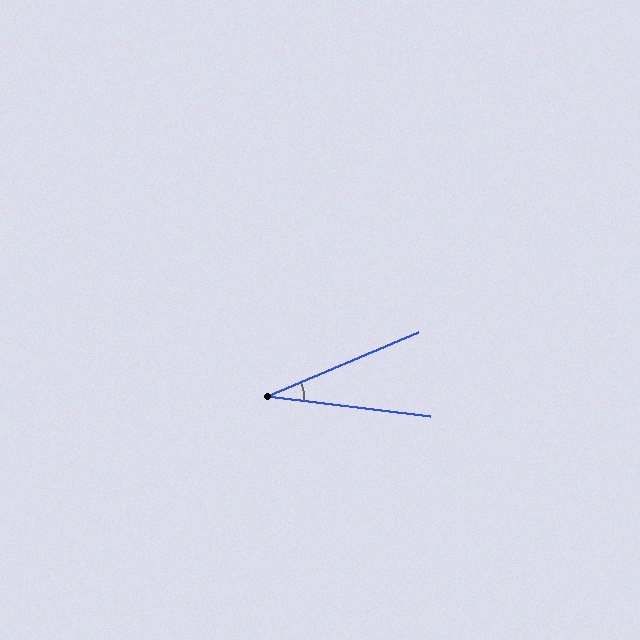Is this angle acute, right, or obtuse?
It is acute.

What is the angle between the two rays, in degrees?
Approximately 30 degrees.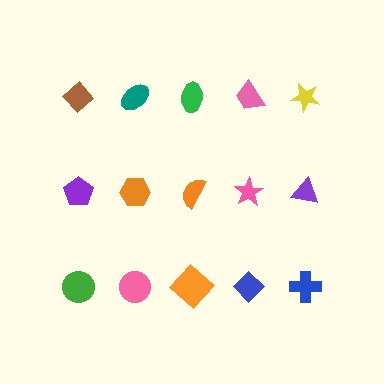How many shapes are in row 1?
5 shapes.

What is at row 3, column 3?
An orange diamond.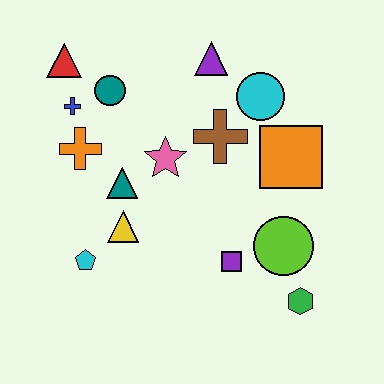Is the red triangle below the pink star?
No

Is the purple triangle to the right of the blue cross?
Yes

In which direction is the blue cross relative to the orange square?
The blue cross is to the left of the orange square.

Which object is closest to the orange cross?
The blue cross is closest to the orange cross.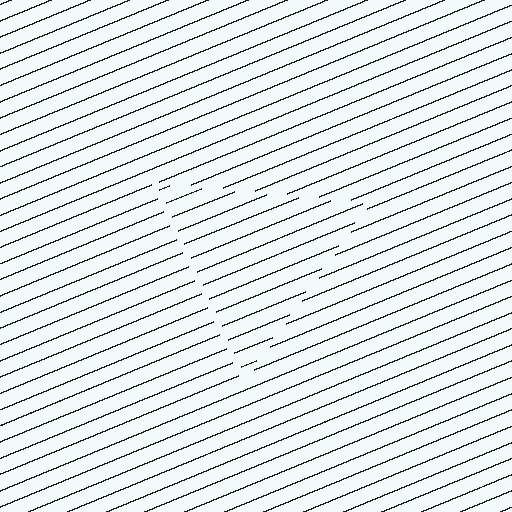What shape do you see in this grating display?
An illusory triangle. The interior of the shape contains the same grating, shifted by half a period — the contour is defined by the phase discontinuity where line-ends from the inner and outer gratings abut.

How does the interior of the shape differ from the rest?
The interior of the shape contains the same grating, shifted by half a period — the contour is defined by the phase discontinuity where line-ends from the inner and outer gratings abut.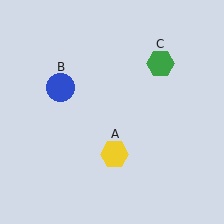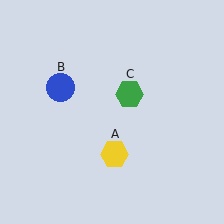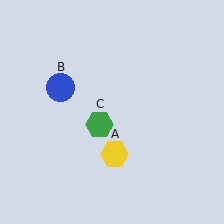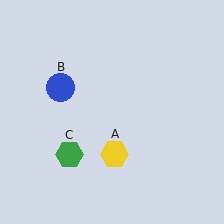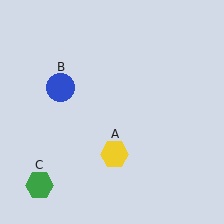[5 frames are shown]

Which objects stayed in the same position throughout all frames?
Yellow hexagon (object A) and blue circle (object B) remained stationary.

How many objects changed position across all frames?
1 object changed position: green hexagon (object C).